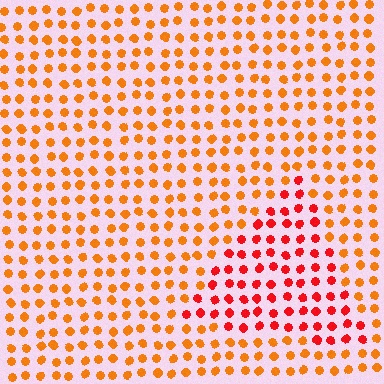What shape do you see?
I see a triangle.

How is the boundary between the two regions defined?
The boundary is defined purely by a slight shift in hue (about 32 degrees). Spacing, size, and orientation are identical on both sides.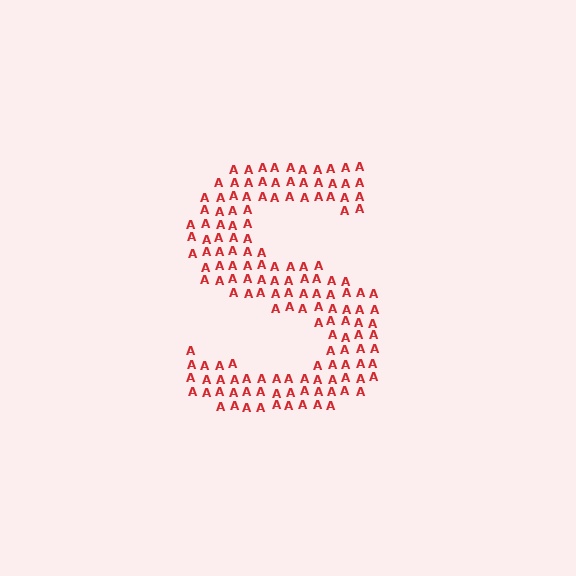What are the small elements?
The small elements are letter A's.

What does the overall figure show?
The overall figure shows the letter S.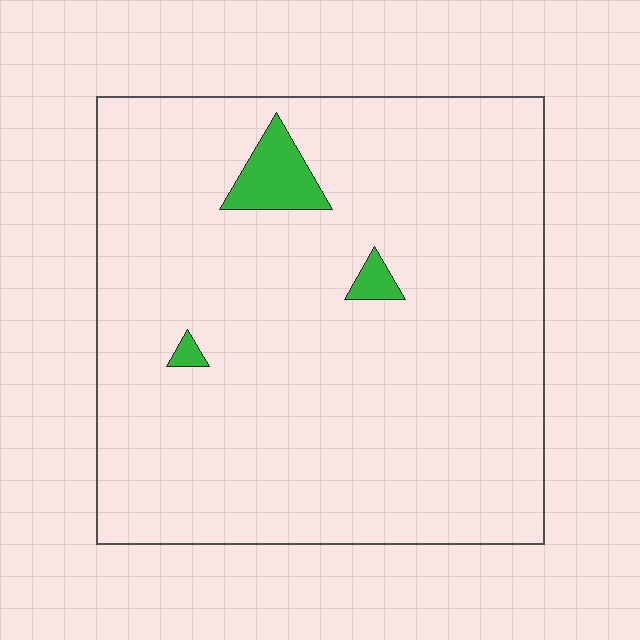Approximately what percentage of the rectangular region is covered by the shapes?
Approximately 5%.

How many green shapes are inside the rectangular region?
3.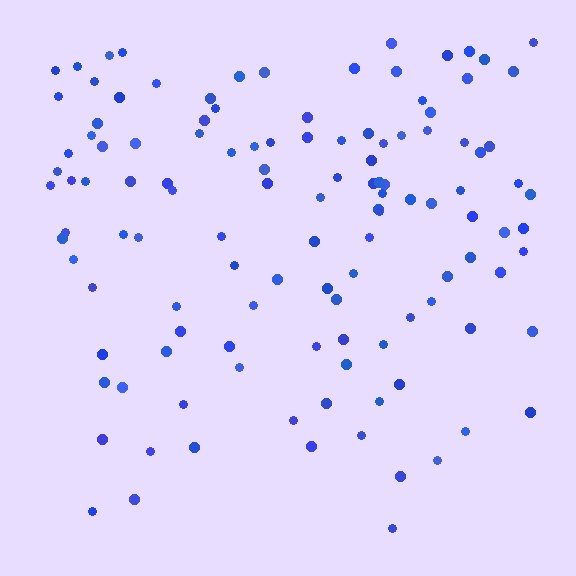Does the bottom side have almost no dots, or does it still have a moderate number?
Still a moderate number, just noticeably fewer than the top.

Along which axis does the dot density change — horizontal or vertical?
Vertical.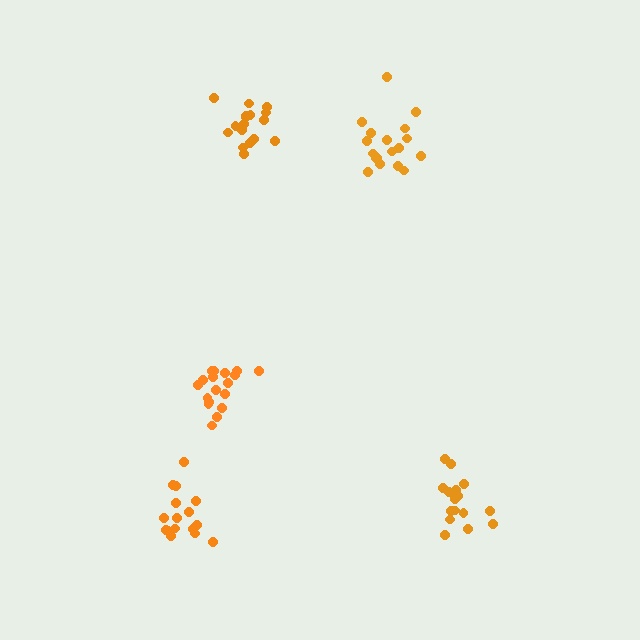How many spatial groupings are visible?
There are 5 spatial groupings.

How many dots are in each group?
Group 1: 18 dots, Group 2: 17 dots, Group 3: 16 dots, Group 4: 18 dots, Group 5: 16 dots (85 total).